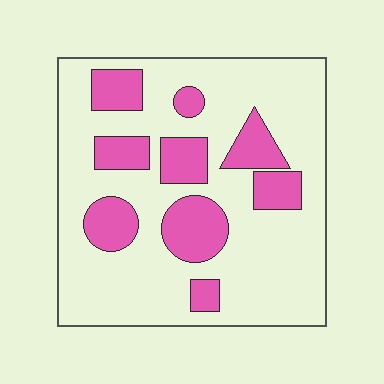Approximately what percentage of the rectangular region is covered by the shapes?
Approximately 25%.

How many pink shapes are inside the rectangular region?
9.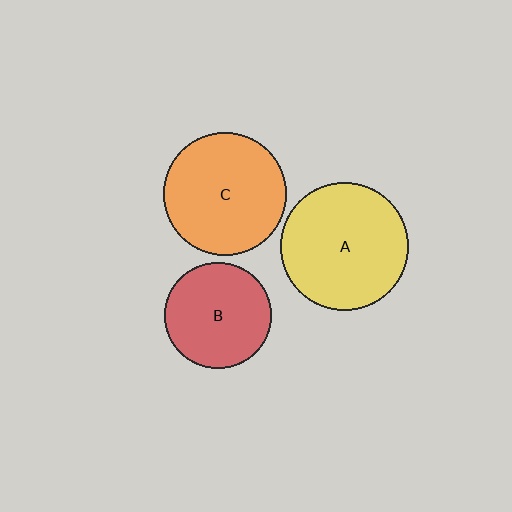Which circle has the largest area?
Circle A (yellow).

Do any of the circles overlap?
No, none of the circles overlap.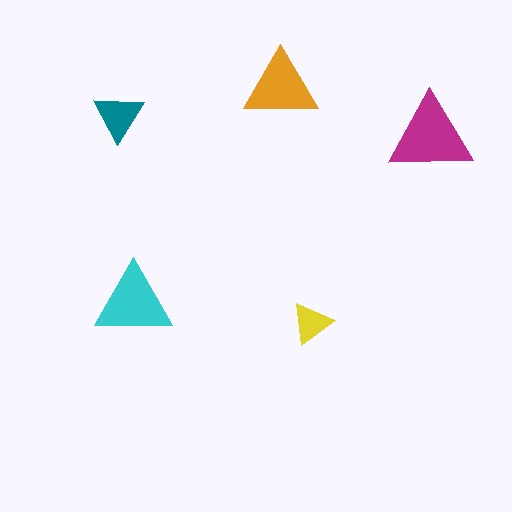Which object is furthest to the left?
The teal triangle is leftmost.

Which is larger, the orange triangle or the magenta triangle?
The magenta one.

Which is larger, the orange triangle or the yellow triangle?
The orange one.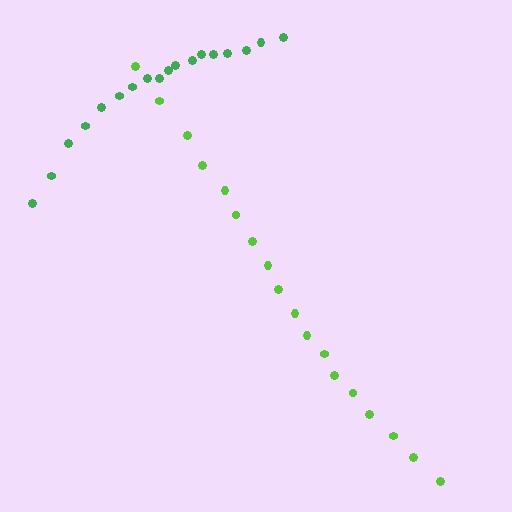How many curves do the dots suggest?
There are 2 distinct paths.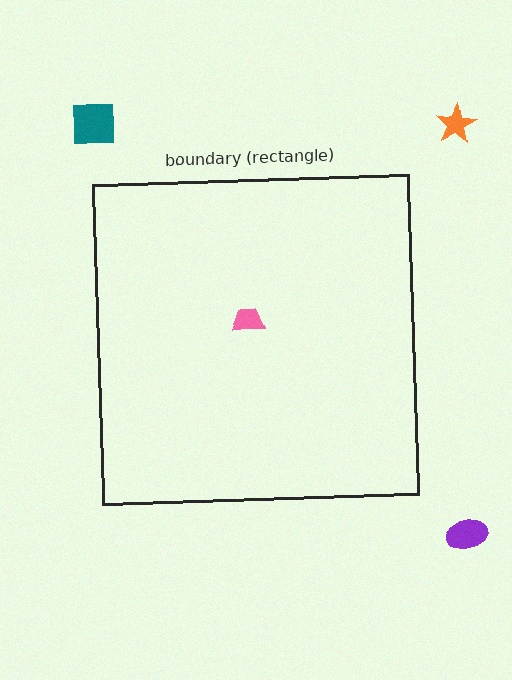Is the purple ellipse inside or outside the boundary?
Outside.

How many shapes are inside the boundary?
1 inside, 3 outside.